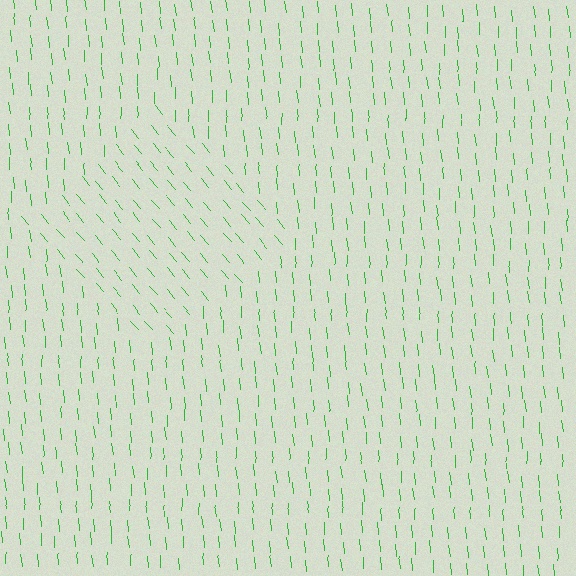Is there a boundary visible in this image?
Yes, there is a texture boundary formed by a change in line orientation.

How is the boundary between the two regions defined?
The boundary is defined purely by a change in line orientation (approximately 35 degrees difference). All lines are the same color and thickness.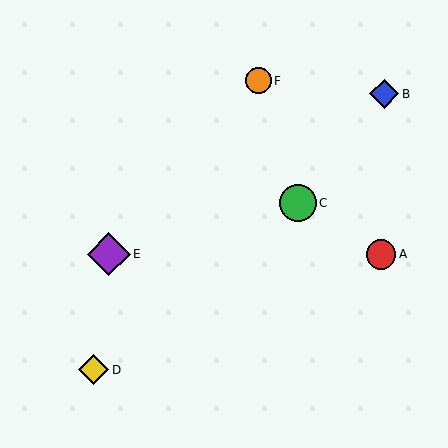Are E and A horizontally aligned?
Yes, both are at y≈254.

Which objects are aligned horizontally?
Objects A, E are aligned horizontally.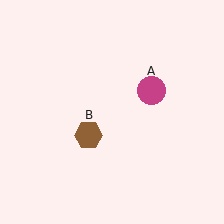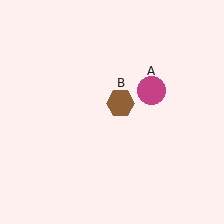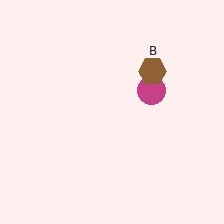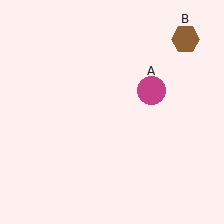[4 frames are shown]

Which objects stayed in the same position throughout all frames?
Magenta circle (object A) remained stationary.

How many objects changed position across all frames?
1 object changed position: brown hexagon (object B).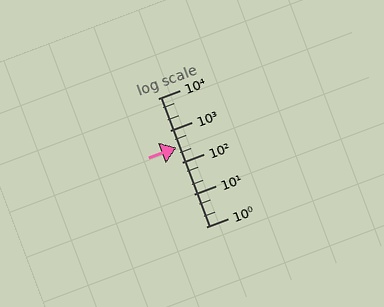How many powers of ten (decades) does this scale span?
The scale spans 4 decades, from 1 to 10000.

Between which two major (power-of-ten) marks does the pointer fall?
The pointer is between 100 and 1000.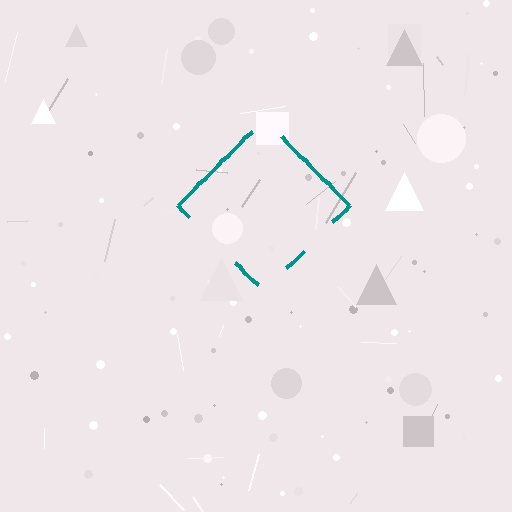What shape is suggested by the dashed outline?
The dashed outline suggests a diamond.